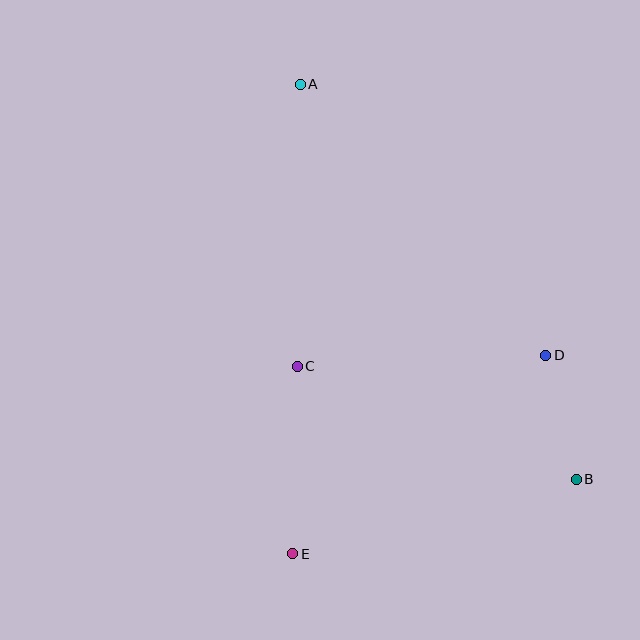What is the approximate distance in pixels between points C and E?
The distance between C and E is approximately 188 pixels.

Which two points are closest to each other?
Points B and D are closest to each other.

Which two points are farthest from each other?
Points A and B are farthest from each other.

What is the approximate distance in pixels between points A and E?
The distance between A and E is approximately 469 pixels.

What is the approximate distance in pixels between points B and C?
The distance between B and C is approximately 301 pixels.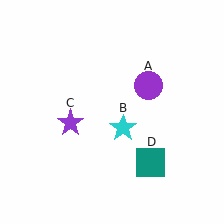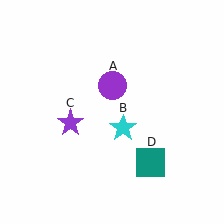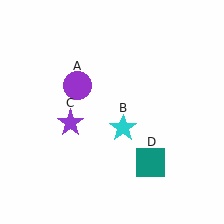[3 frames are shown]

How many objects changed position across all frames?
1 object changed position: purple circle (object A).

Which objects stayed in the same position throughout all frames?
Cyan star (object B) and purple star (object C) and teal square (object D) remained stationary.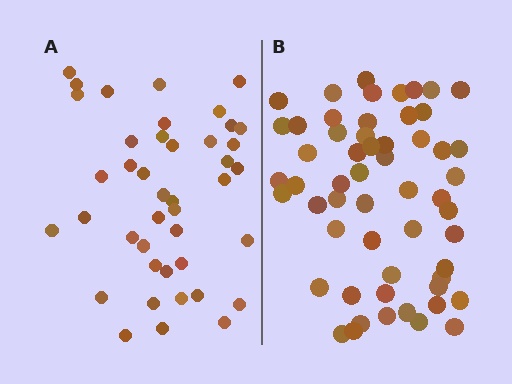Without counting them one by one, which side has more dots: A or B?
Region B (the right region) has more dots.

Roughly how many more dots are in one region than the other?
Region B has approximately 15 more dots than region A.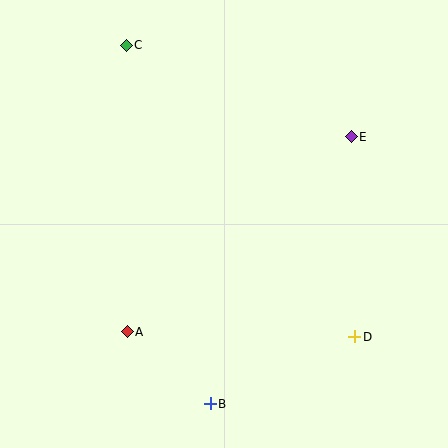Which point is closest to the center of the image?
Point A at (127, 332) is closest to the center.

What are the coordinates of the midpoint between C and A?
The midpoint between C and A is at (127, 188).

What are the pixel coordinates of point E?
Point E is at (351, 137).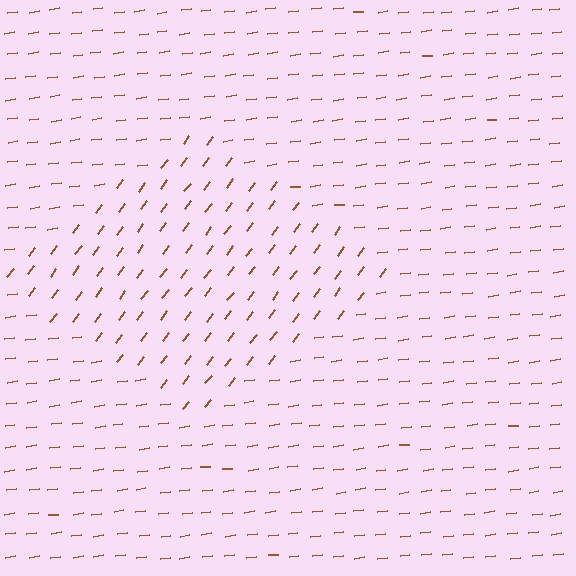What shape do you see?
I see a diamond.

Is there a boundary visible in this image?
Yes, there is a texture boundary formed by a change in line orientation.